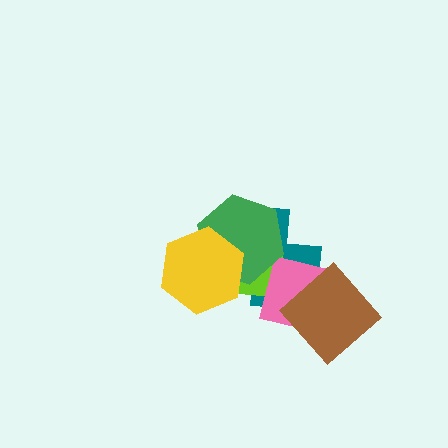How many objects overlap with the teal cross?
4 objects overlap with the teal cross.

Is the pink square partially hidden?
Yes, it is partially covered by another shape.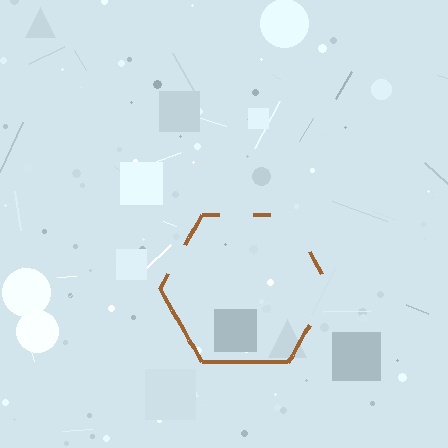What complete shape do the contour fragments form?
The contour fragments form a hexagon.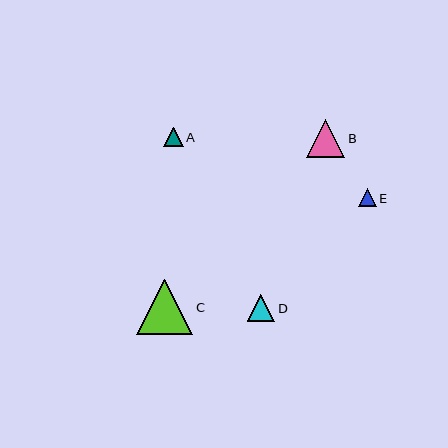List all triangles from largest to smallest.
From largest to smallest: C, B, D, A, E.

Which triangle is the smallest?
Triangle E is the smallest with a size of approximately 17 pixels.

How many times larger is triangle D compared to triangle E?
Triangle D is approximately 1.6 times the size of triangle E.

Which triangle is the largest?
Triangle C is the largest with a size of approximately 56 pixels.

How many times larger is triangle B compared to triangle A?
Triangle B is approximately 2.0 times the size of triangle A.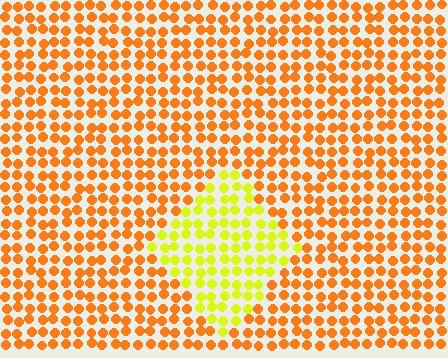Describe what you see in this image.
The image is filled with small orange elements in a uniform arrangement. A diamond-shaped region is visible where the elements are tinted to a slightly different hue, forming a subtle color boundary.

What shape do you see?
I see a diamond.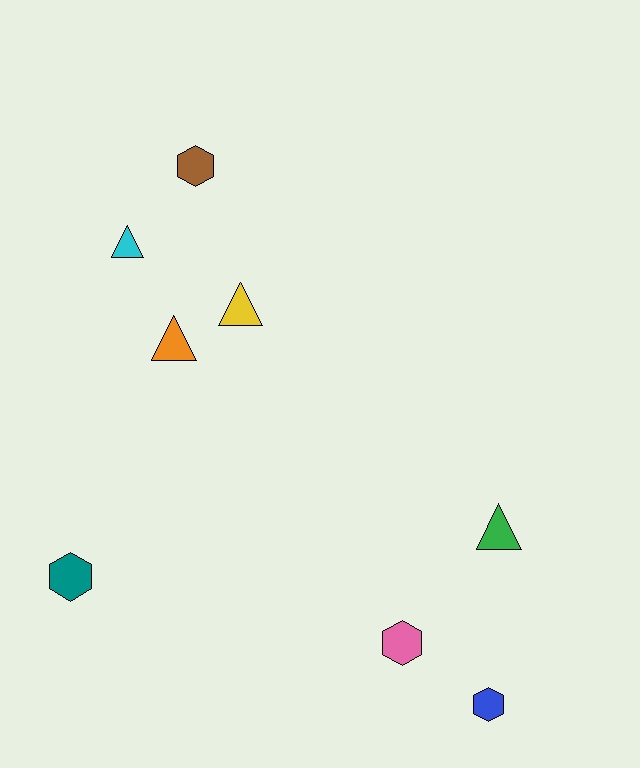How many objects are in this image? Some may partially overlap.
There are 8 objects.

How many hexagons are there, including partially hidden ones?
There are 4 hexagons.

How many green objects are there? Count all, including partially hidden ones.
There is 1 green object.